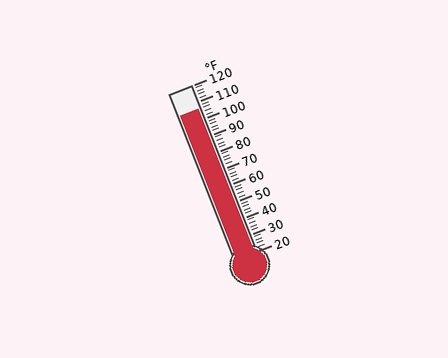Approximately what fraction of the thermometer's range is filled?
The thermometer is filled to approximately 85% of its range.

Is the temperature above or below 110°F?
The temperature is below 110°F.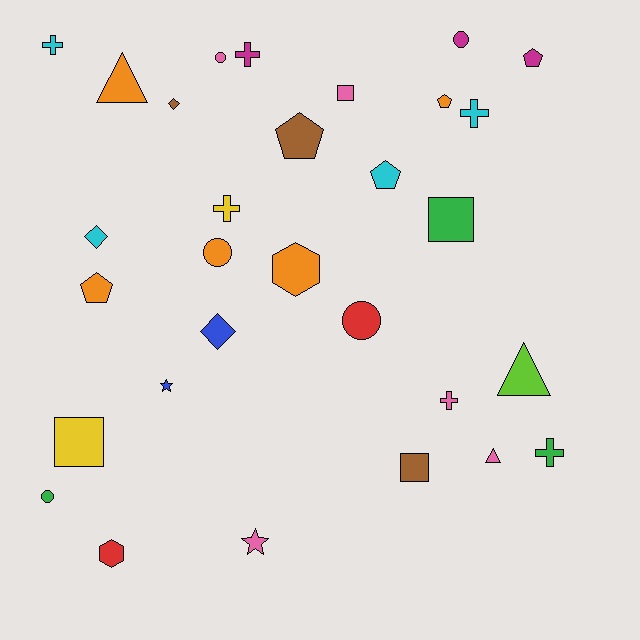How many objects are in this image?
There are 30 objects.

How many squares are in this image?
There are 4 squares.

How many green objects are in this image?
There are 3 green objects.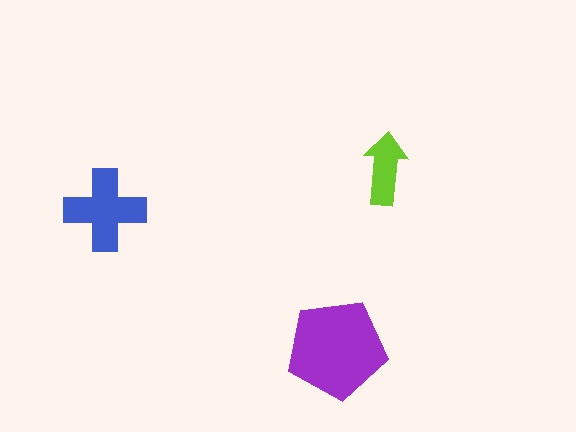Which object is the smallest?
The lime arrow.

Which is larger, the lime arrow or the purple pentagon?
The purple pentagon.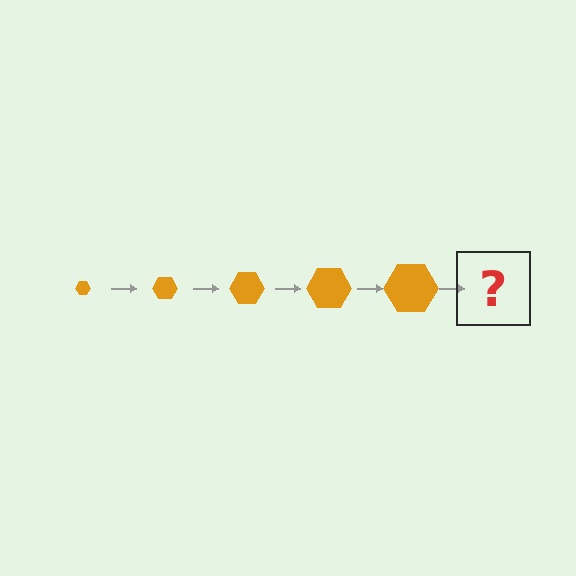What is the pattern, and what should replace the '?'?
The pattern is that the hexagon gets progressively larger each step. The '?' should be an orange hexagon, larger than the previous one.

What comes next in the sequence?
The next element should be an orange hexagon, larger than the previous one.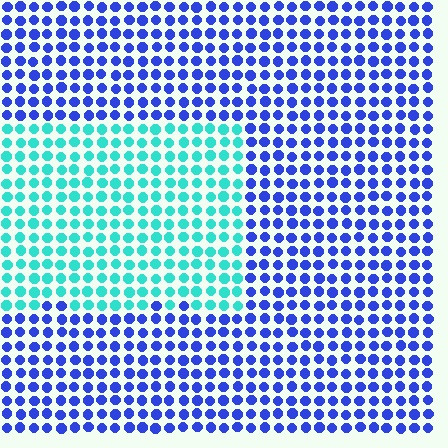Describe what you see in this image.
The image is filled with small blue elements in a uniform arrangement. A rectangle-shaped region is visible where the elements are tinted to a slightly different hue, forming a subtle color boundary.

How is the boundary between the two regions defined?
The boundary is defined purely by a slight shift in hue (about 60 degrees). Spacing, size, and orientation are identical on both sides.